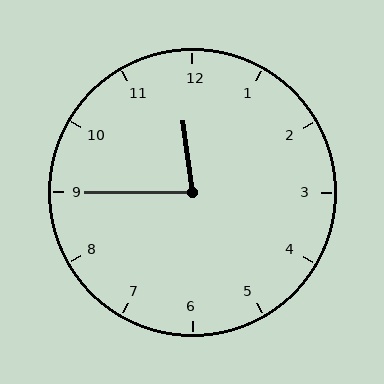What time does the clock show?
11:45.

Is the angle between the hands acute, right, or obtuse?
It is acute.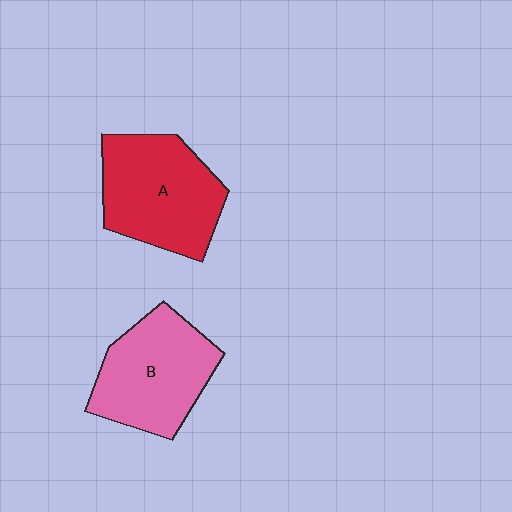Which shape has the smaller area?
Shape B (pink).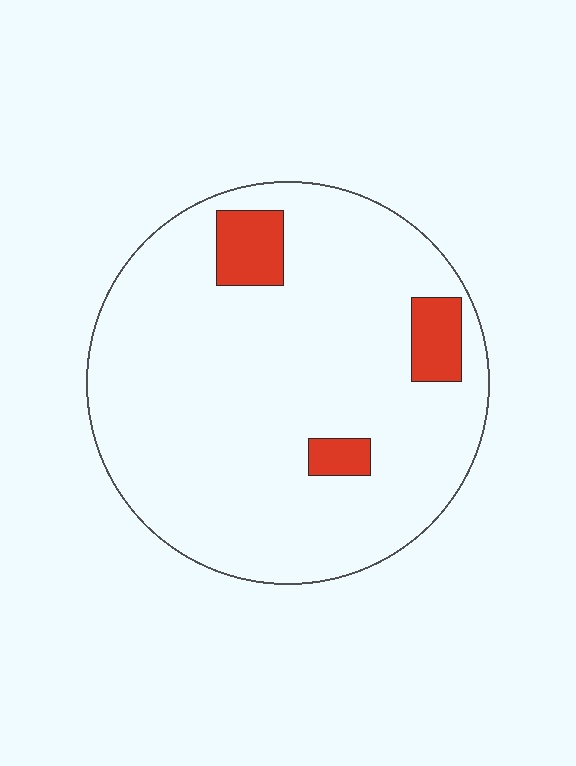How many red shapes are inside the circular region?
3.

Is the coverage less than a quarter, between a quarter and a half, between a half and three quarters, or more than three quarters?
Less than a quarter.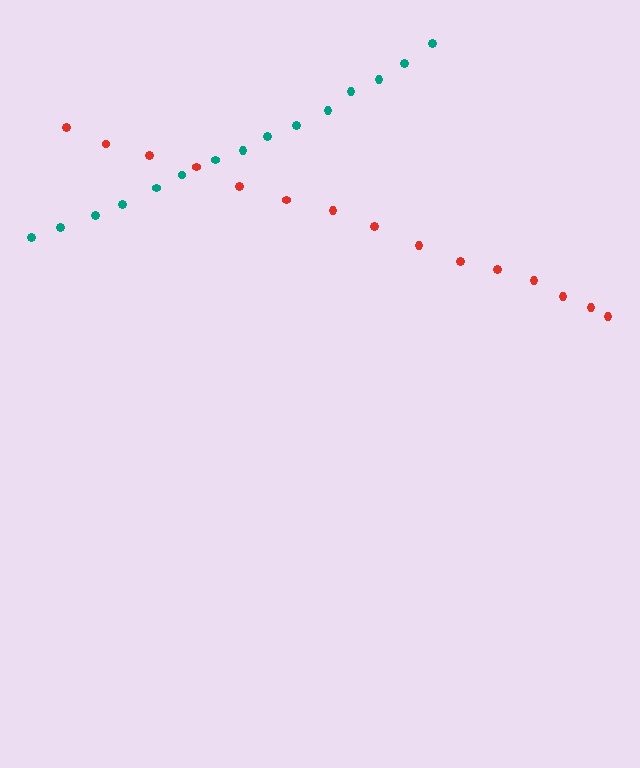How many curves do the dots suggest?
There are 2 distinct paths.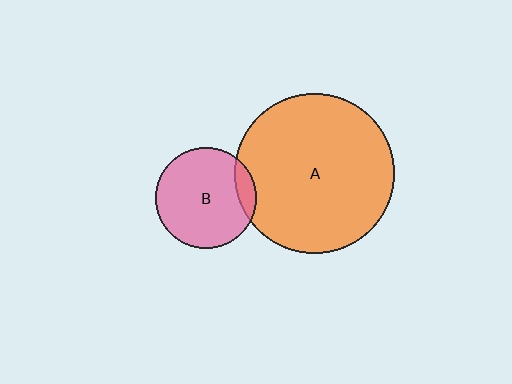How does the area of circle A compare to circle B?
Approximately 2.5 times.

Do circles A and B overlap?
Yes.